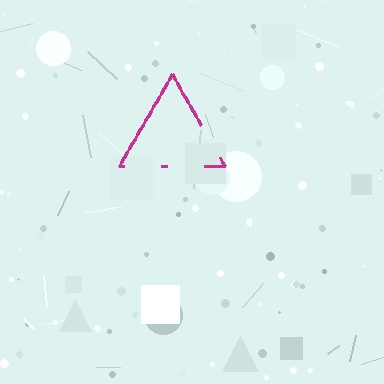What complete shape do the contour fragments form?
The contour fragments form a triangle.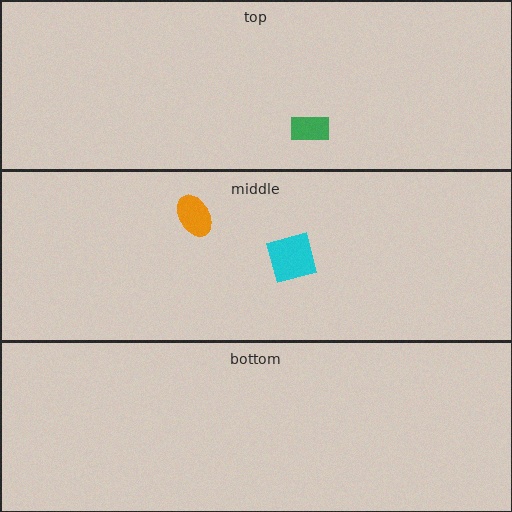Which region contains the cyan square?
The middle region.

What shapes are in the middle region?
The orange ellipse, the cyan square.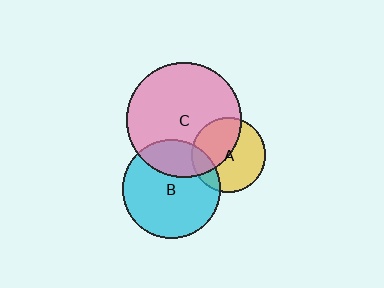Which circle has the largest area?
Circle C (pink).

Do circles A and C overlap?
Yes.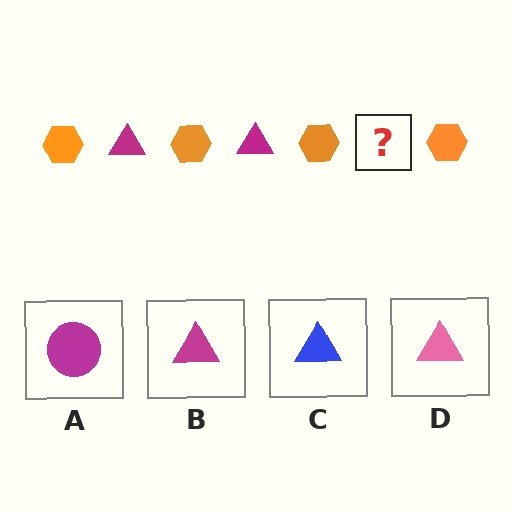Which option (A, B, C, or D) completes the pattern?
B.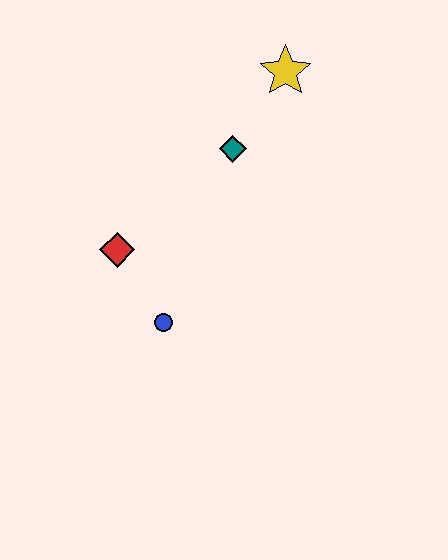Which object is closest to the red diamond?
The blue circle is closest to the red diamond.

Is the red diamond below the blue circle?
No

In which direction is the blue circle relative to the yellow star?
The blue circle is below the yellow star.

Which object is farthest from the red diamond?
The yellow star is farthest from the red diamond.